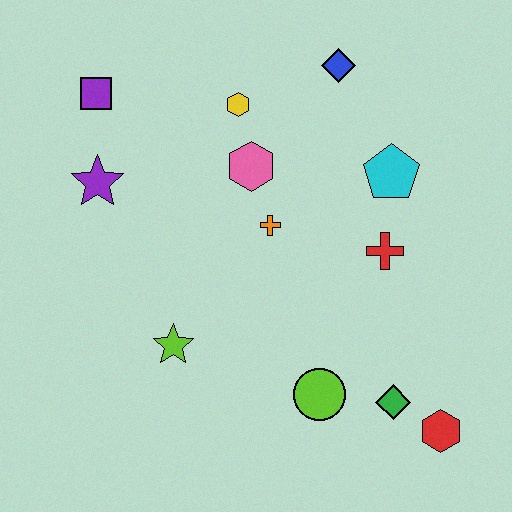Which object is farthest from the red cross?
The purple square is farthest from the red cross.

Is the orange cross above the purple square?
No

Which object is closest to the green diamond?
The red hexagon is closest to the green diamond.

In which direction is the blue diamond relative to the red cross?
The blue diamond is above the red cross.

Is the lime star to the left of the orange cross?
Yes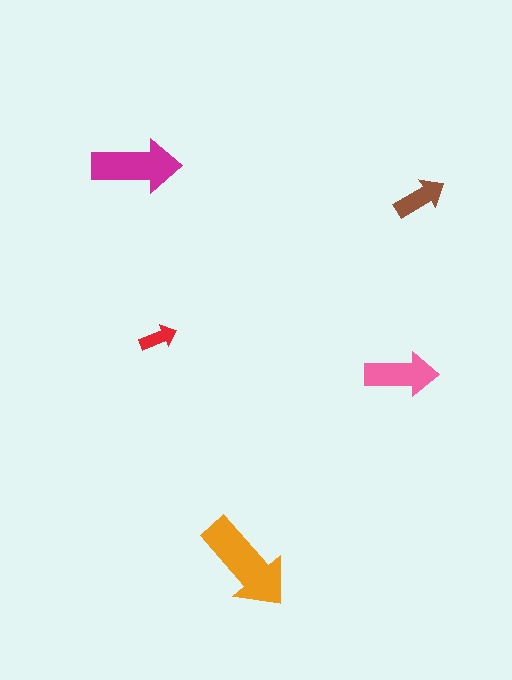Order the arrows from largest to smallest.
the orange one, the magenta one, the pink one, the brown one, the red one.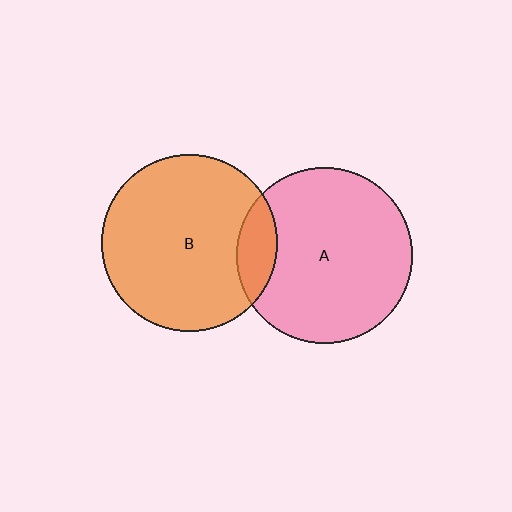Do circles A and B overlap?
Yes.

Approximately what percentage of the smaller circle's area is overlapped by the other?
Approximately 15%.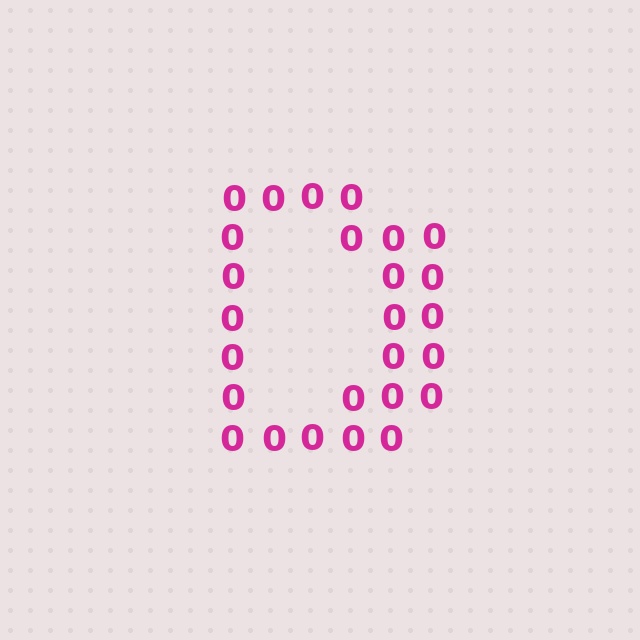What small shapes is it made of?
It is made of small digit 0's.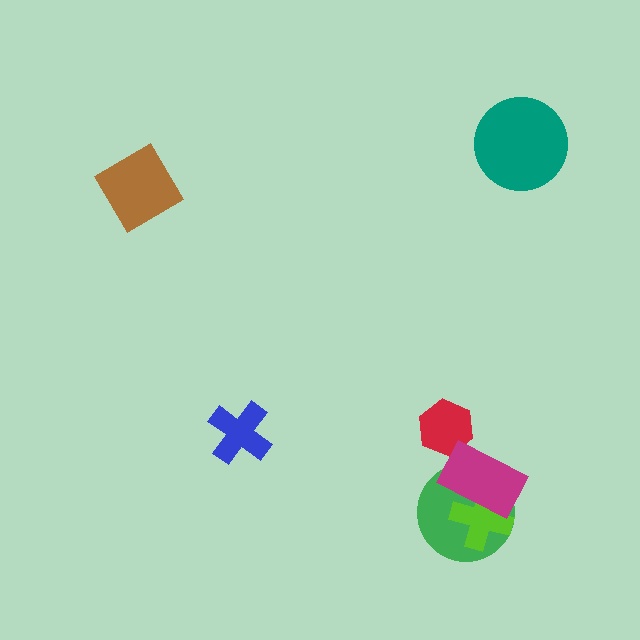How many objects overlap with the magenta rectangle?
2 objects overlap with the magenta rectangle.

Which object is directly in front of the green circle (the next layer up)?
The lime cross is directly in front of the green circle.